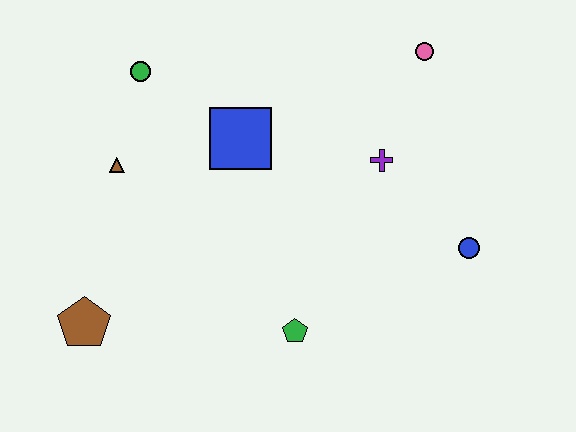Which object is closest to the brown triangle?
The green circle is closest to the brown triangle.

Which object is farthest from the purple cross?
The brown pentagon is farthest from the purple cross.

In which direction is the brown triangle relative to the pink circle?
The brown triangle is to the left of the pink circle.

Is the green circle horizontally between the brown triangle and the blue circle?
Yes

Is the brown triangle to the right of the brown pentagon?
Yes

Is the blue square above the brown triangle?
Yes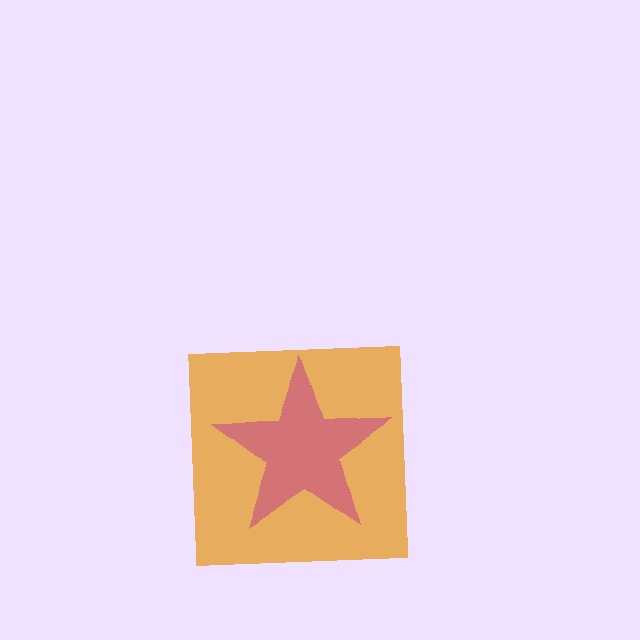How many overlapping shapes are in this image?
There are 2 overlapping shapes in the image.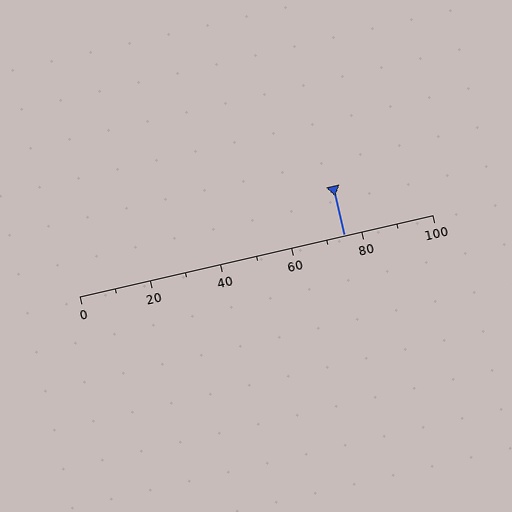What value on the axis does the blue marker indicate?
The marker indicates approximately 75.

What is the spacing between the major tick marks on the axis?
The major ticks are spaced 20 apart.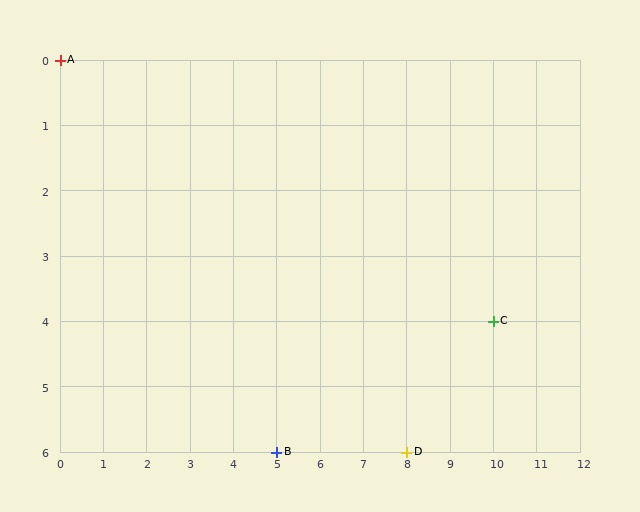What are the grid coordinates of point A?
Point A is at grid coordinates (0, 0).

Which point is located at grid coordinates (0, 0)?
Point A is at (0, 0).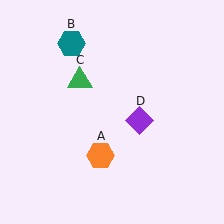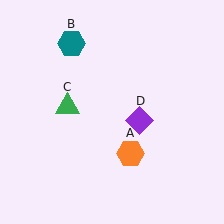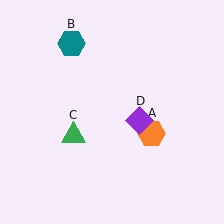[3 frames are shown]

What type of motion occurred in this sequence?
The orange hexagon (object A), green triangle (object C) rotated counterclockwise around the center of the scene.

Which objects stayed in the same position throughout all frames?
Teal hexagon (object B) and purple diamond (object D) remained stationary.